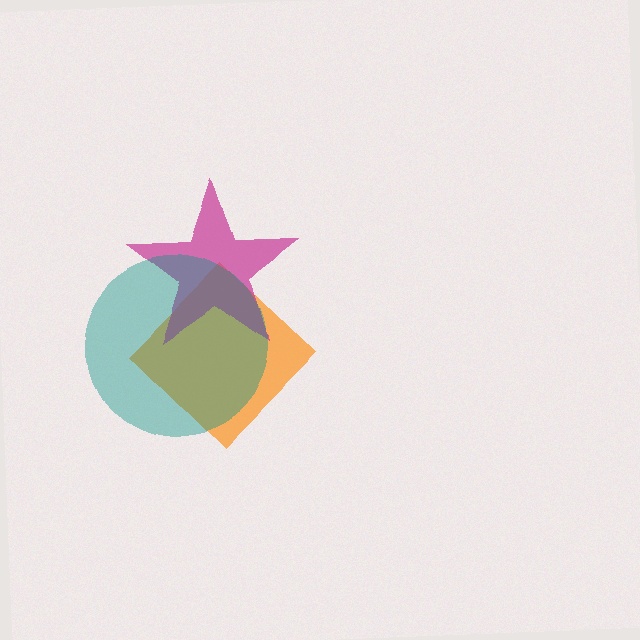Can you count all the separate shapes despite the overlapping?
Yes, there are 3 separate shapes.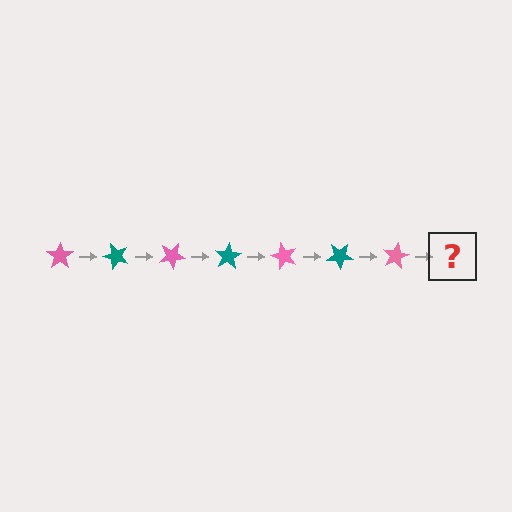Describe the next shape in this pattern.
It should be a teal star, rotated 350 degrees from the start.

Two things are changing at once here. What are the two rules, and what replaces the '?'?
The two rules are that it rotates 50 degrees each step and the color cycles through pink and teal. The '?' should be a teal star, rotated 350 degrees from the start.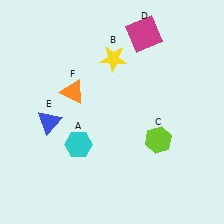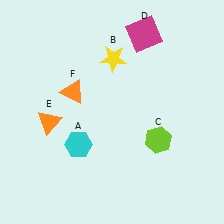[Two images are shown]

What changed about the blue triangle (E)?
In Image 1, E is blue. In Image 2, it changed to orange.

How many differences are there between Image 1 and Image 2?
There is 1 difference between the two images.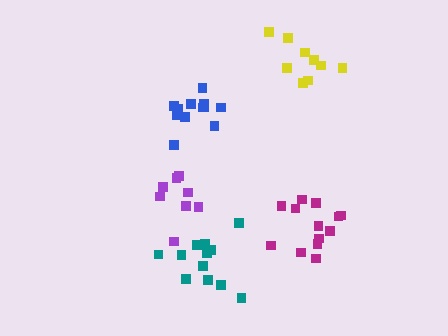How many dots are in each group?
Group 1: 9 dots, Group 2: 8 dots, Group 3: 12 dots, Group 4: 12 dots, Group 5: 13 dots (54 total).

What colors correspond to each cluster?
The clusters are colored: yellow, purple, blue, teal, magenta.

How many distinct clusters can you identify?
There are 5 distinct clusters.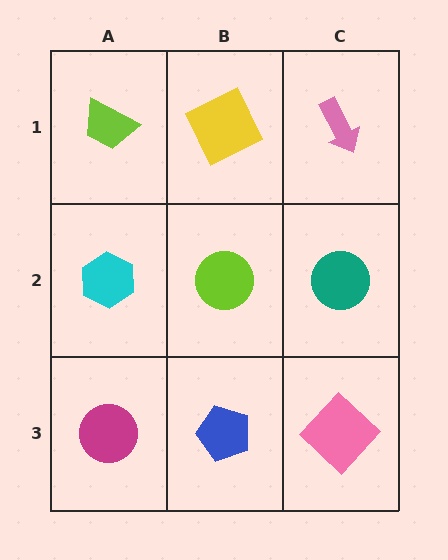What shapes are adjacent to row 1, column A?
A cyan hexagon (row 2, column A), a yellow square (row 1, column B).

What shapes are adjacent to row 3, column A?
A cyan hexagon (row 2, column A), a blue pentagon (row 3, column B).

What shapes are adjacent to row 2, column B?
A yellow square (row 1, column B), a blue pentagon (row 3, column B), a cyan hexagon (row 2, column A), a teal circle (row 2, column C).